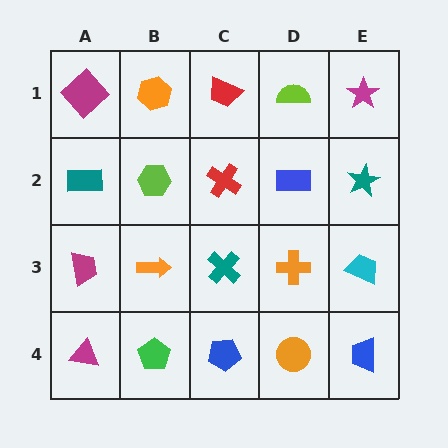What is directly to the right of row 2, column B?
A red cross.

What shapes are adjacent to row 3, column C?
A red cross (row 2, column C), a blue pentagon (row 4, column C), an orange arrow (row 3, column B), an orange cross (row 3, column D).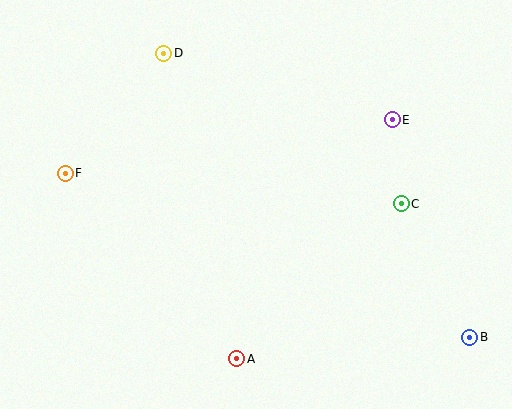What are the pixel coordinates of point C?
Point C is at (401, 204).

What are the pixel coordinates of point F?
Point F is at (65, 173).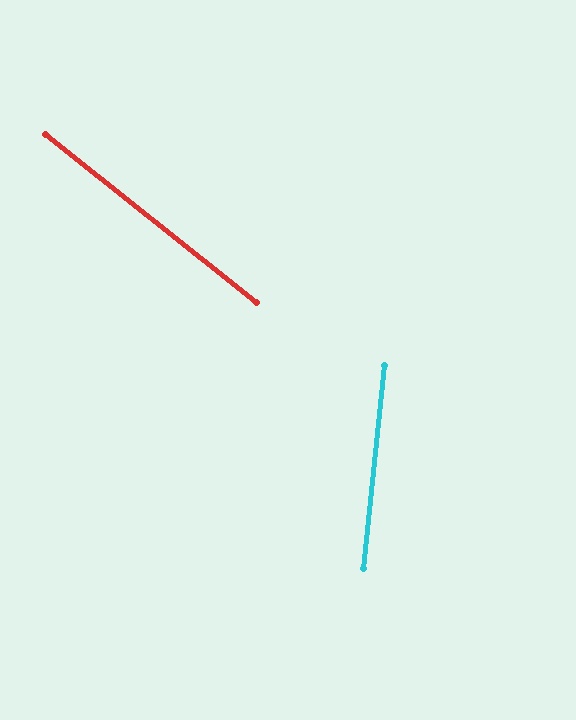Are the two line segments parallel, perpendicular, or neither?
Neither parallel nor perpendicular — they differ by about 58°.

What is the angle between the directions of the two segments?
Approximately 58 degrees.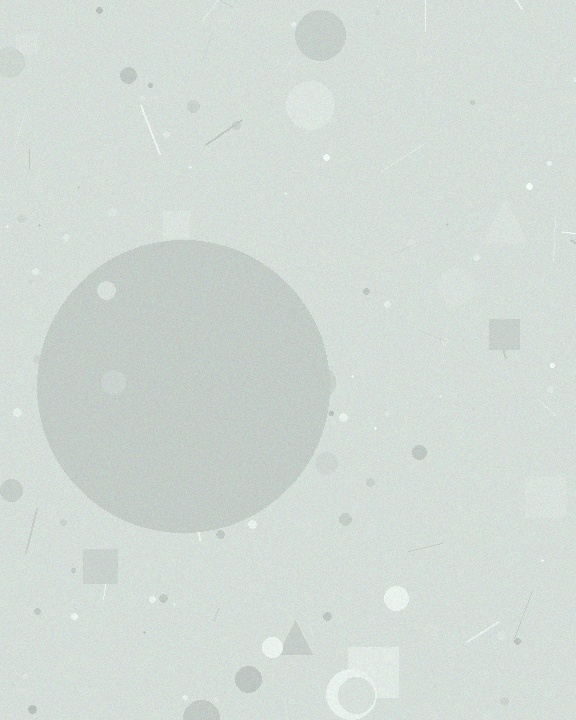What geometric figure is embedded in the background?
A circle is embedded in the background.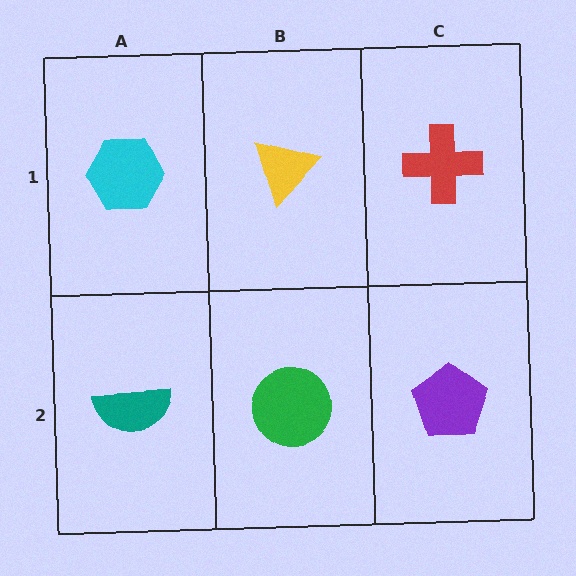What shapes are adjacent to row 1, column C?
A purple pentagon (row 2, column C), a yellow triangle (row 1, column B).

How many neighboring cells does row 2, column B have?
3.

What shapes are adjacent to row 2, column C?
A red cross (row 1, column C), a green circle (row 2, column B).